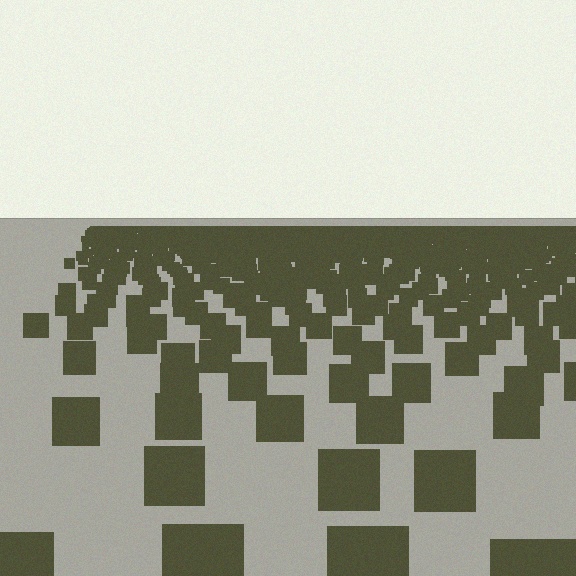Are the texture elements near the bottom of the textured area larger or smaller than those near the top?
Larger. Near the bottom, elements are closer to the viewer and appear at a bigger on-screen size.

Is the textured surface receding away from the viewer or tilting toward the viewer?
The surface is receding away from the viewer. Texture elements get smaller and denser toward the top.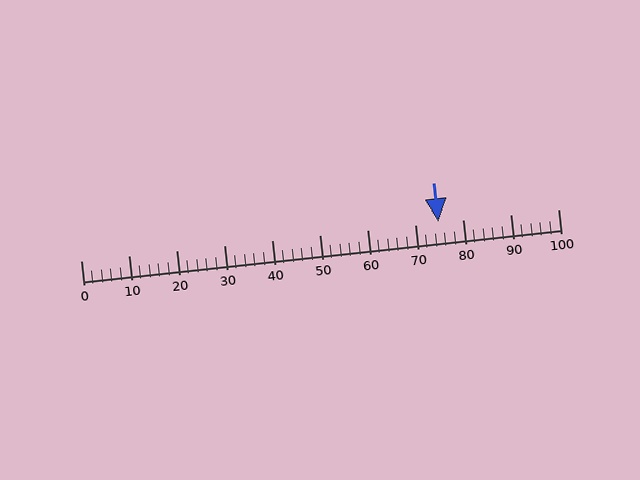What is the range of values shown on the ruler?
The ruler shows values from 0 to 100.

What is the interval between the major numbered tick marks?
The major tick marks are spaced 10 units apart.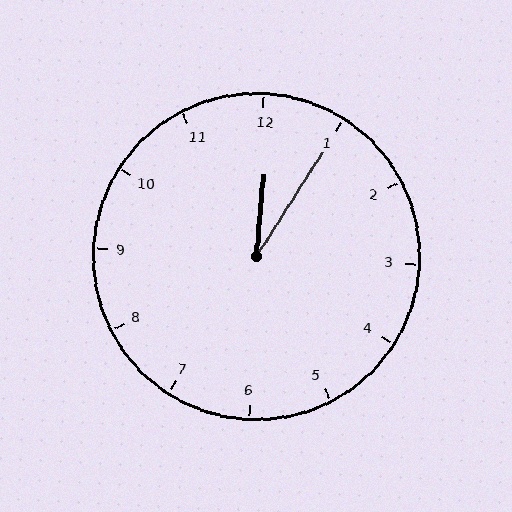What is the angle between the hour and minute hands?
Approximately 28 degrees.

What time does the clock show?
12:05.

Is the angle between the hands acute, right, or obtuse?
It is acute.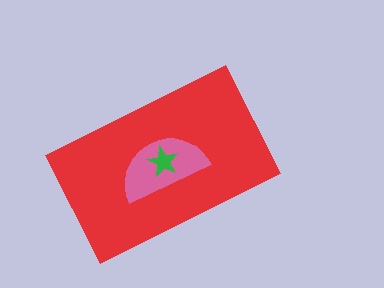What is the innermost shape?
The green star.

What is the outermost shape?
The red rectangle.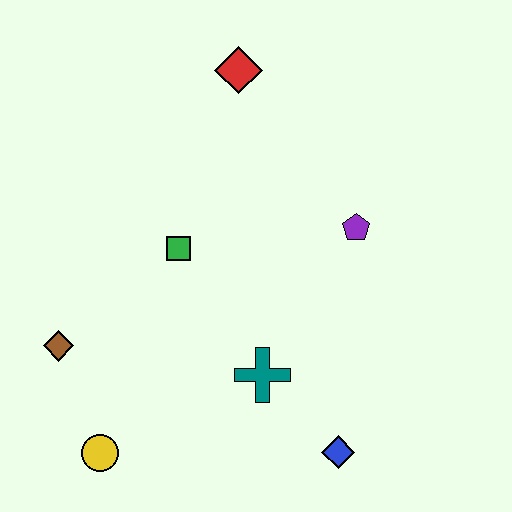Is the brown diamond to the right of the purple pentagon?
No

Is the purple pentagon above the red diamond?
No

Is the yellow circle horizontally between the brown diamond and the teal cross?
Yes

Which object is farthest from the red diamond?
The yellow circle is farthest from the red diamond.